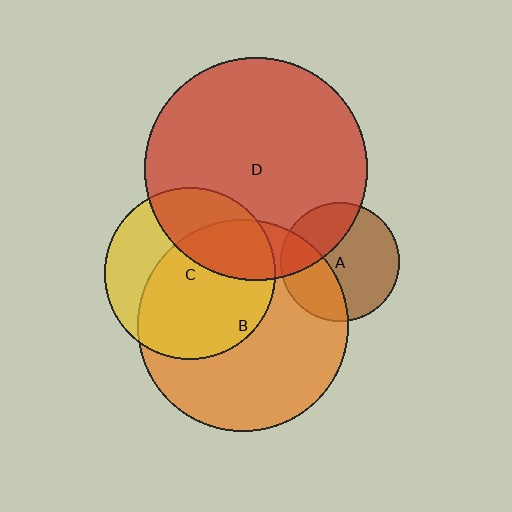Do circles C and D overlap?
Yes.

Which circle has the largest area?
Circle D (red).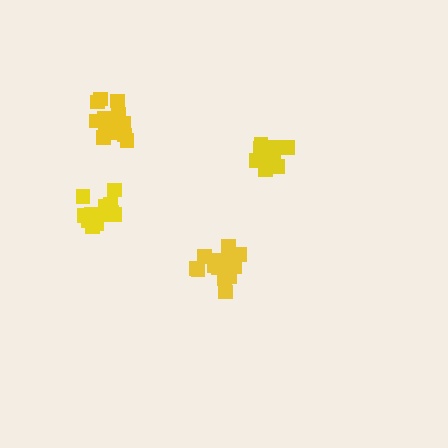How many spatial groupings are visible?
There are 4 spatial groupings.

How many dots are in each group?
Group 1: 16 dots, Group 2: 15 dots, Group 3: 12 dots, Group 4: 14 dots (57 total).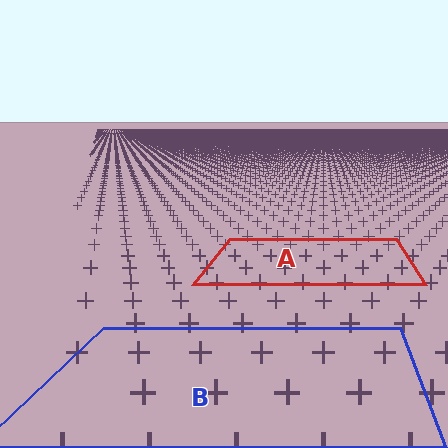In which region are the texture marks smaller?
The texture marks are smaller in region A, because it is farther away.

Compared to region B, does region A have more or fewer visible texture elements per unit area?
Region A has more texture elements per unit area — they are packed more densely because it is farther away.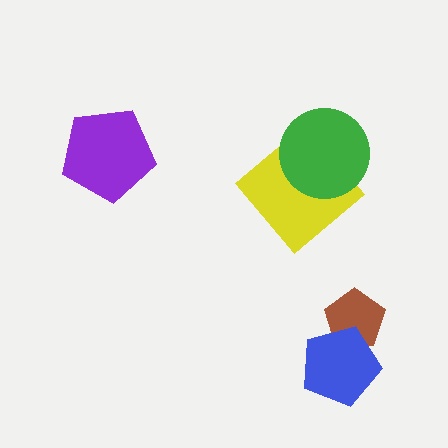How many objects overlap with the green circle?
1 object overlaps with the green circle.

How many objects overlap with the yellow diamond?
1 object overlaps with the yellow diamond.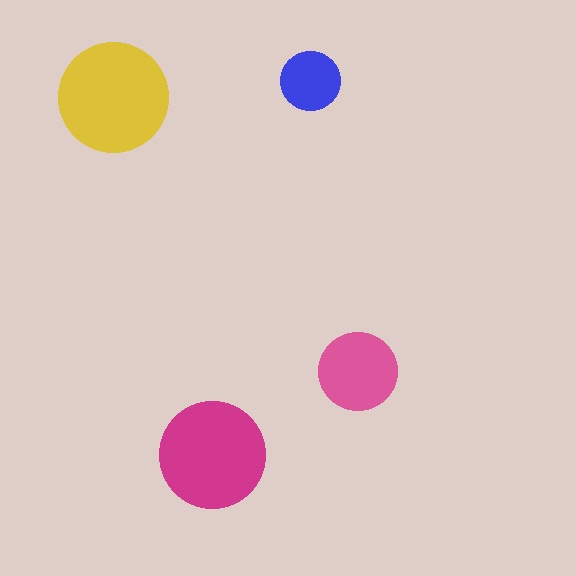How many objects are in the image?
There are 4 objects in the image.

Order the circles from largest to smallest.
the yellow one, the magenta one, the pink one, the blue one.